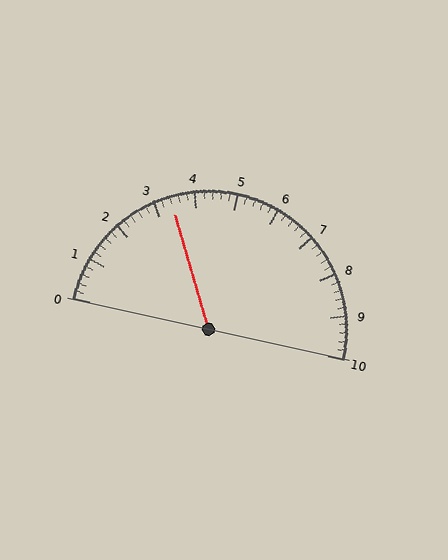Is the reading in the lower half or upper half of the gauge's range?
The reading is in the lower half of the range (0 to 10).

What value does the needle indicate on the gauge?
The needle indicates approximately 3.4.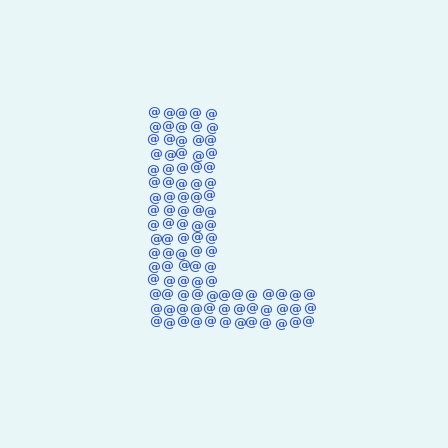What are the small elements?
The small elements are at signs.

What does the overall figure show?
The overall figure shows the letter L.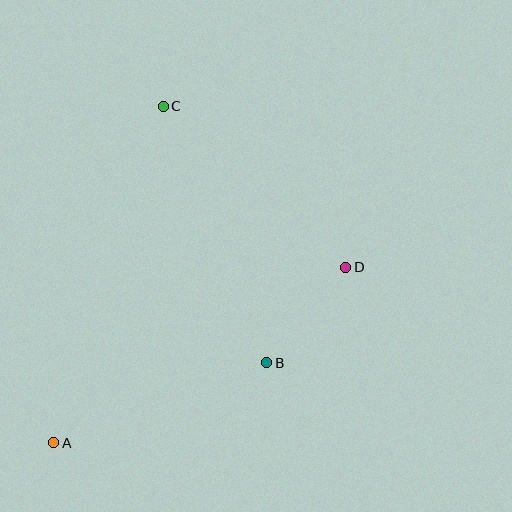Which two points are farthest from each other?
Points A and C are farthest from each other.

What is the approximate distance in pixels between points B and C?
The distance between B and C is approximately 276 pixels.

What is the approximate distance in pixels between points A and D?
The distance between A and D is approximately 341 pixels.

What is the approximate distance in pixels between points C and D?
The distance between C and D is approximately 243 pixels.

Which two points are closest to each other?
Points B and D are closest to each other.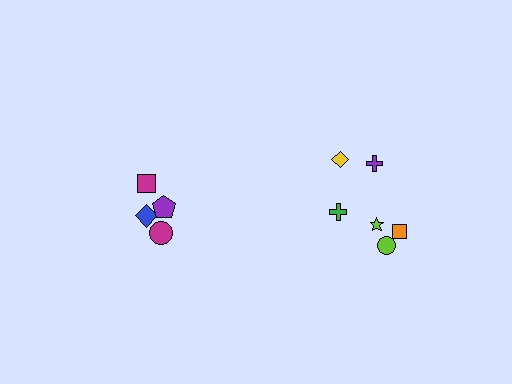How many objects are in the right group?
There are 6 objects.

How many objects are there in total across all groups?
There are 10 objects.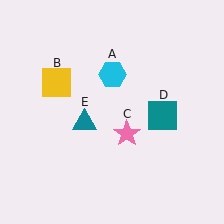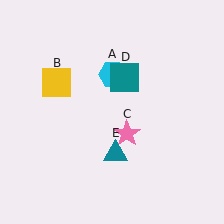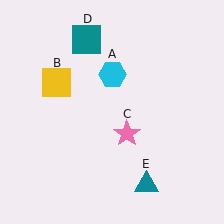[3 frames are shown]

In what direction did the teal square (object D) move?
The teal square (object D) moved up and to the left.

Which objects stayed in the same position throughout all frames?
Cyan hexagon (object A) and yellow square (object B) and pink star (object C) remained stationary.